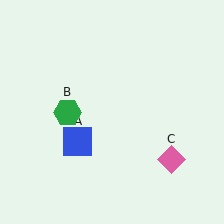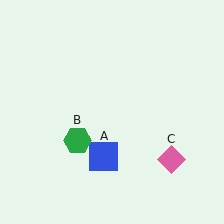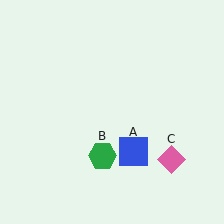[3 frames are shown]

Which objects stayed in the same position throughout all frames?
Pink diamond (object C) remained stationary.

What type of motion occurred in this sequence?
The blue square (object A), green hexagon (object B) rotated counterclockwise around the center of the scene.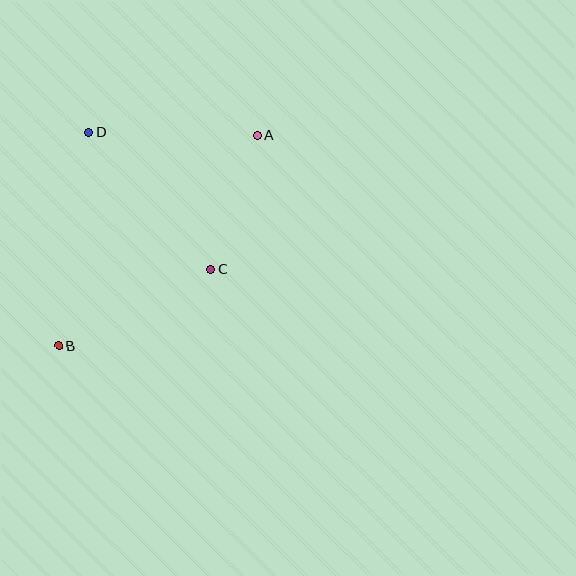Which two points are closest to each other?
Points A and C are closest to each other.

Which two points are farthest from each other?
Points A and B are farthest from each other.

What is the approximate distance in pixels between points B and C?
The distance between B and C is approximately 170 pixels.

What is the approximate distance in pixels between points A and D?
The distance between A and D is approximately 168 pixels.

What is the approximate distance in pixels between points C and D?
The distance between C and D is approximately 183 pixels.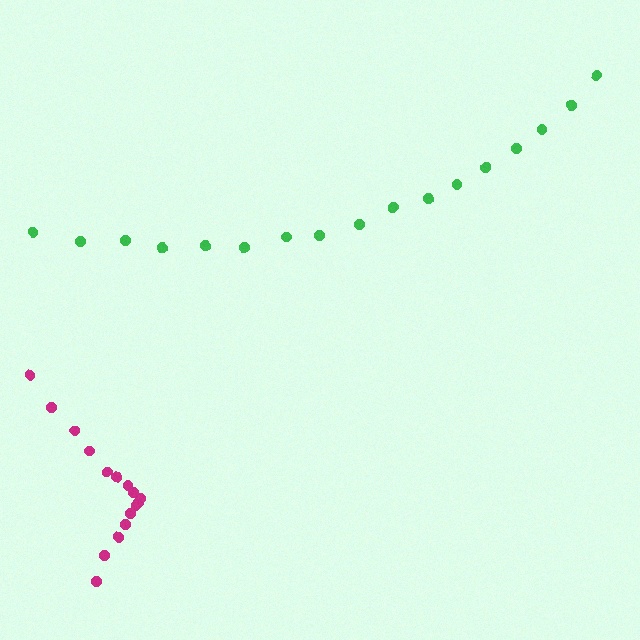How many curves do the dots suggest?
There are 2 distinct paths.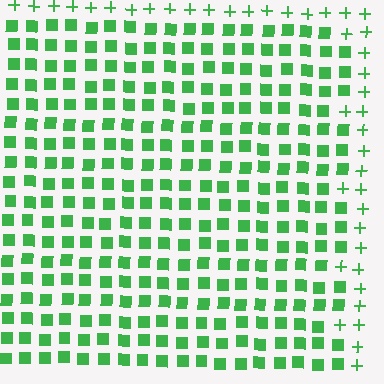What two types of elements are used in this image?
The image uses squares inside the rectangle region and plus signs outside it.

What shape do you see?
I see a rectangle.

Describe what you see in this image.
The image is filled with small green elements arranged in a uniform grid. A rectangle-shaped region contains squares, while the surrounding area contains plus signs. The boundary is defined purely by the change in element shape.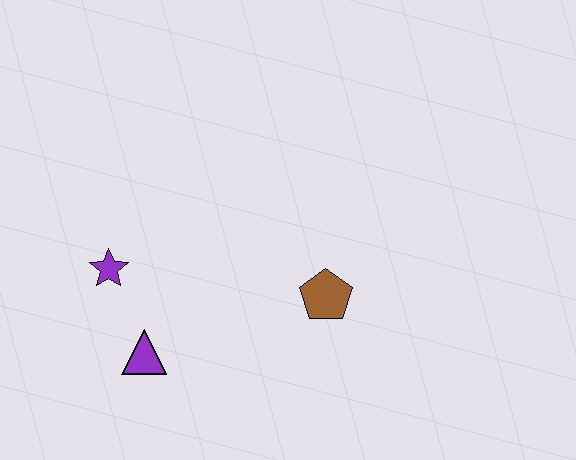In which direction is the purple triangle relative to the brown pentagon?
The purple triangle is to the left of the brown pentagon.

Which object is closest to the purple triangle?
The purple star is closest to the purple triangle.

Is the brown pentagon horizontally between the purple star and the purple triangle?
No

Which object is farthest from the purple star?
The brown pentagon is farthest from the purple star.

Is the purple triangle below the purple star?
Yes